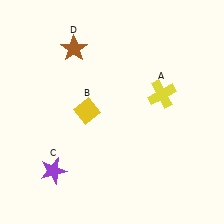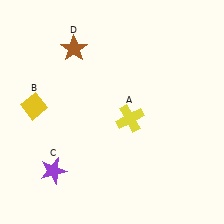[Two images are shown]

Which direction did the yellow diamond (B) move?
The yellow diamond (B) moved left.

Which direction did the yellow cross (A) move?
The yellow cross (A) moved left.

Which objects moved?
The objects that moved are: the yellow cross (A), the yellow diamond (B).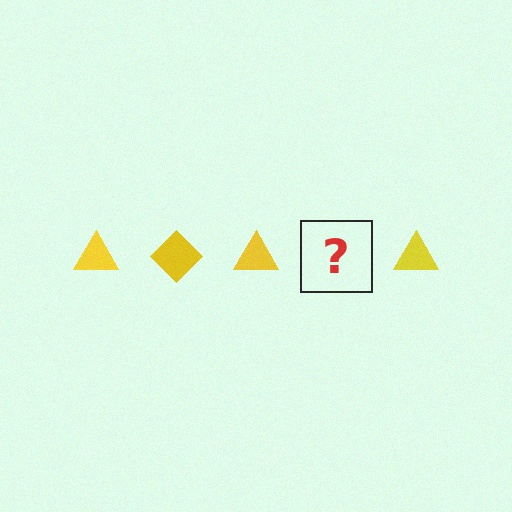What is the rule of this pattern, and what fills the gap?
The rule is that the pattern cycles through triangle, diamond shapes in yellow. The gap should be filled with a yellow diamond.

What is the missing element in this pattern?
The missing element is a yellow diamond.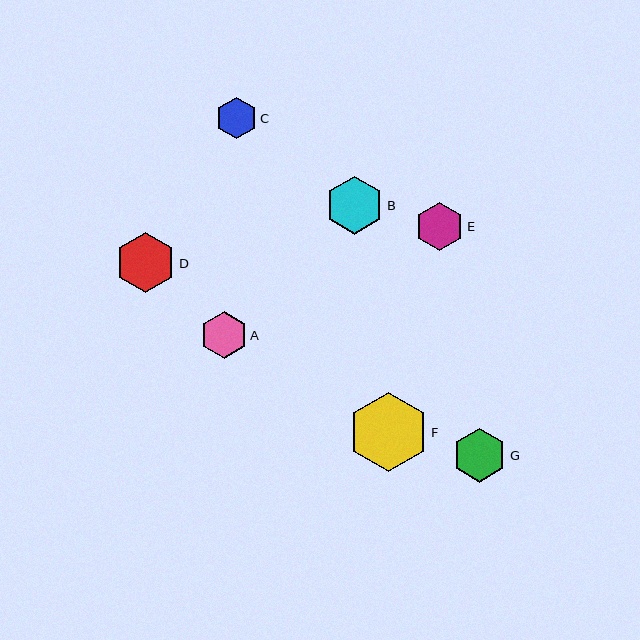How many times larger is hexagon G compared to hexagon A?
Hexagon G is approximately 1.2 times the size of hexagon A.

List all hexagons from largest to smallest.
From largest to smallest: F, D, B, G, E, A, C.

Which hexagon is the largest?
Hexagon F is the largest with a size of approximately 80 pixels.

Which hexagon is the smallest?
Hexagon C is the smallest with a size of approximately 41 pixels.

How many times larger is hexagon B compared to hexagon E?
Hexagon B is approximately 1.2 times the size of hexagon E.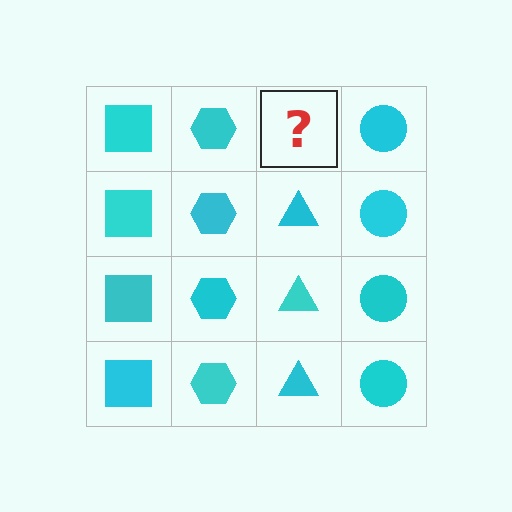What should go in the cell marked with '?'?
The missing cell should contain a cyan triangle.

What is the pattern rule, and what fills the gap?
The rule is that each column has a consistent shape. The gap should be filled with a cyan triangle.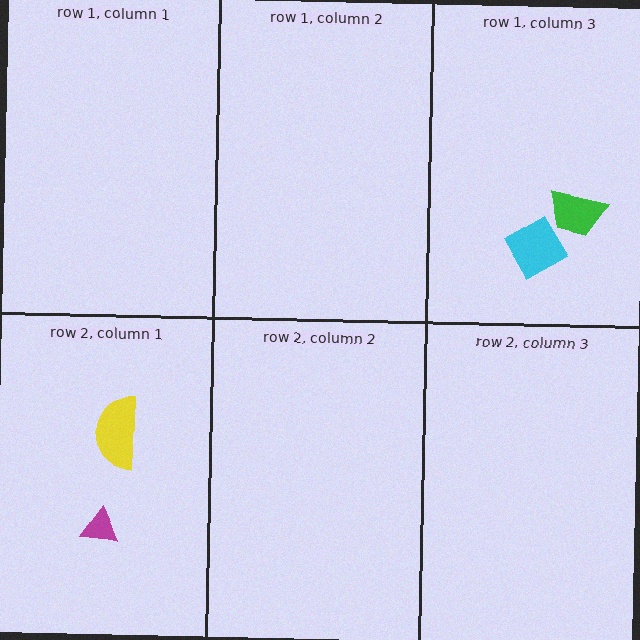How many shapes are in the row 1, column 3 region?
2.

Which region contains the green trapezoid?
The row 1, column 3 region.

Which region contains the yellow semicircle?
The row 2, column 1 region.